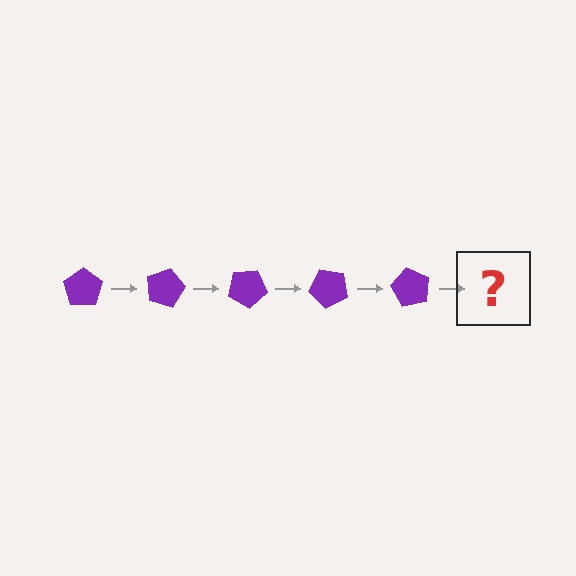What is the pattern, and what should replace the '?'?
The pattern is that the pentagon rotates 15 degrees each step. The '?' should be a purple pentagon rotated 75 degrees.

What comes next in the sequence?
The next element should be a purple pentagon rotated 75 degrees.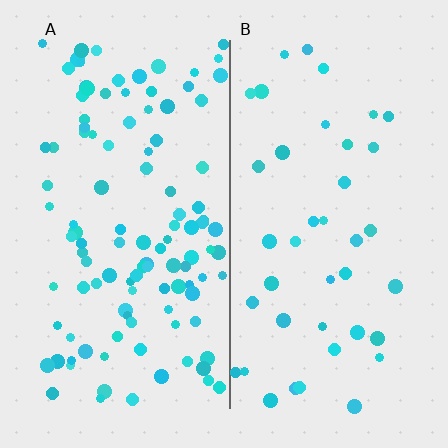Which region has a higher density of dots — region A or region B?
A (the left).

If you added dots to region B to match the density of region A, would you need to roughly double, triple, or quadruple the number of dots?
Approximately triple.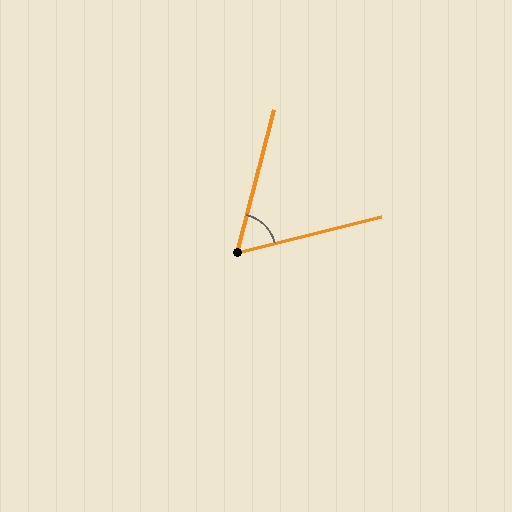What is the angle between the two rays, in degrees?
Approximately 62 degrees.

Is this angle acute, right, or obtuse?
It is acute.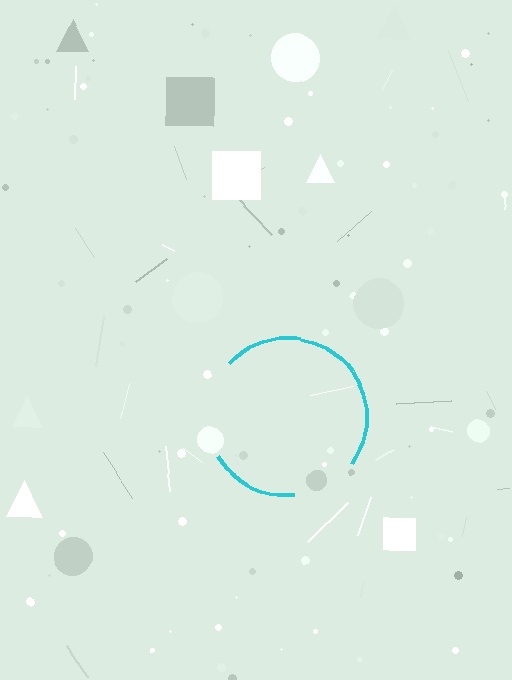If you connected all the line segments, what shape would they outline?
They would outline a circle.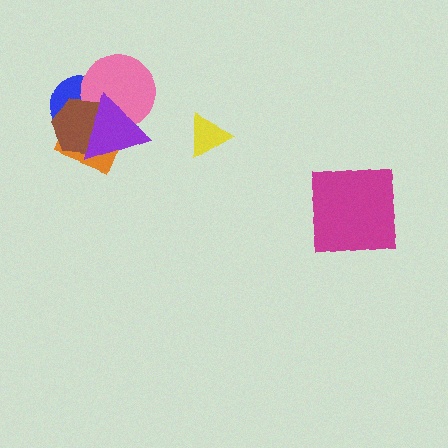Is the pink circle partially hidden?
Yes, it is partially covered by another shape.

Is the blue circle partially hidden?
Yes, it is partially covered by another shape.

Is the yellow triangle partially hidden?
No, no other shape covers it.